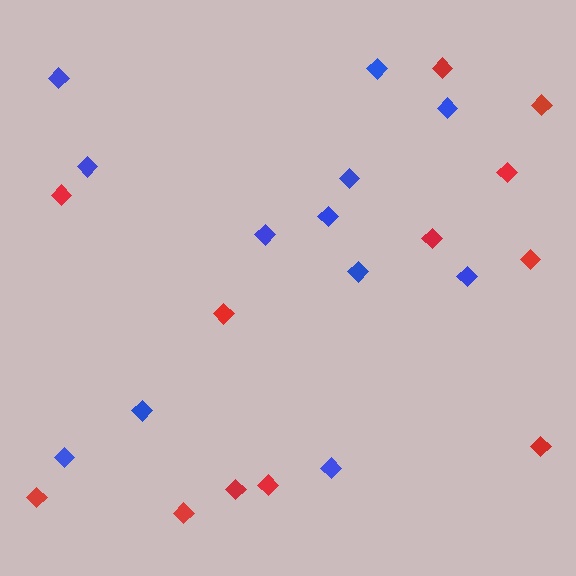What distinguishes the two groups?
There are 2 groups: one group of blue diamonds (12) and one group of red diamonds (12).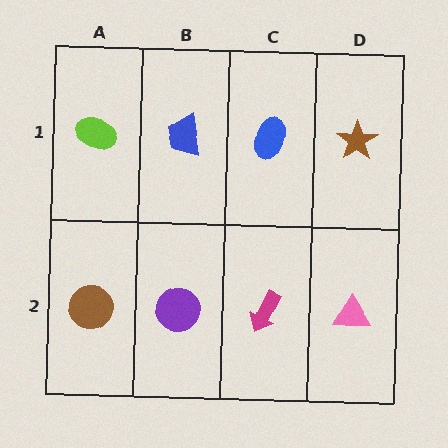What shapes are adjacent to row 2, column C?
A blue ellipse (row 1, column C), a purple circle (row 2, column B), a pink triangle (row 2, column D).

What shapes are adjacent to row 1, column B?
A purple circle (row 2, column B), a lime ellipse (row 1, column A), a blue ellipse (row 1, column C).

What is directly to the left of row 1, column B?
A lime ellipse.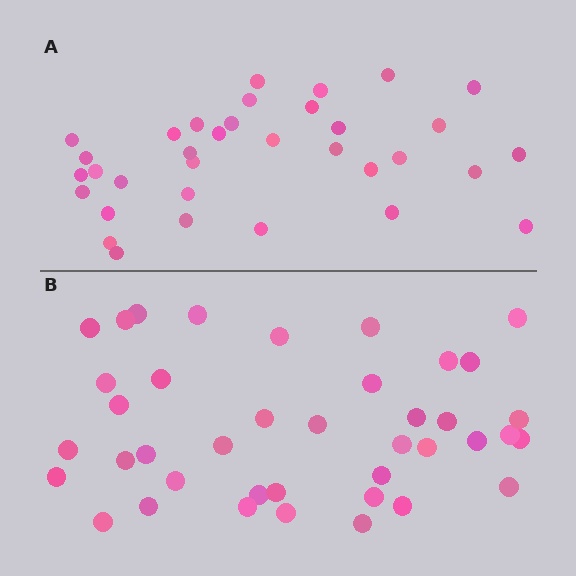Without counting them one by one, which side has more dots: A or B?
Region B (the bottom region) has more dots.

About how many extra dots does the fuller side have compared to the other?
Region B has about 6 more dots than region A.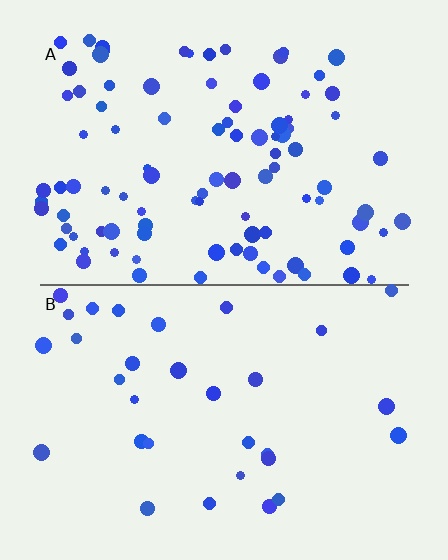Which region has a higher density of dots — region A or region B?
A (the top).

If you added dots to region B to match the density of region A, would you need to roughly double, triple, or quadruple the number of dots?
Approximately triple.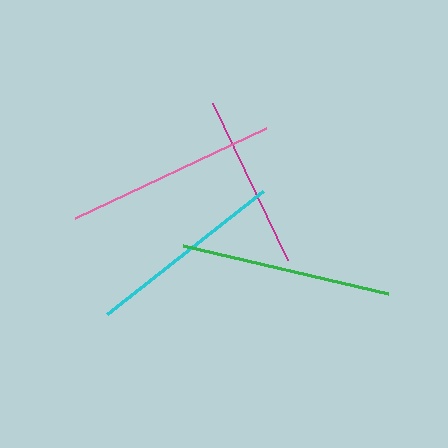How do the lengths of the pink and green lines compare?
The pink and green lines are approximately the same length.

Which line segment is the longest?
The pink line is the longest at approximately 211 pixels.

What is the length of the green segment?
The green segment is approximately 210 pixels long.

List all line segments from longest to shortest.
From longest to shortest: pink, green, cyan, magenta.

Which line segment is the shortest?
The magenta line is the shortest at approximately 174 pixels.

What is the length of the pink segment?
The pink segment is approximately 211 pixels long.